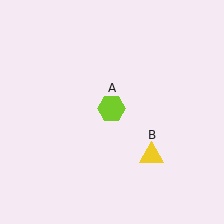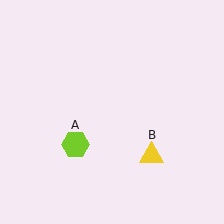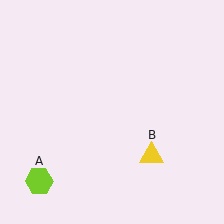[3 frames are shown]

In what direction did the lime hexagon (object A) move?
The lime hexagon (object A) moved down and to the left.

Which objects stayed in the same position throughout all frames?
Yellow triangle (object B) remained stationary.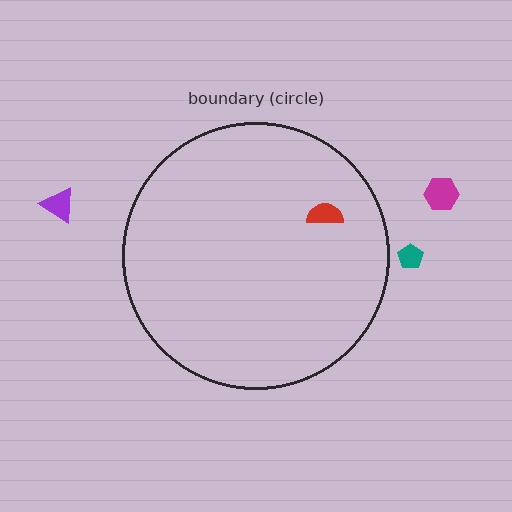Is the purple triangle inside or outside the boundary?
Outside.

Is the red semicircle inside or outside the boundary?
Inside.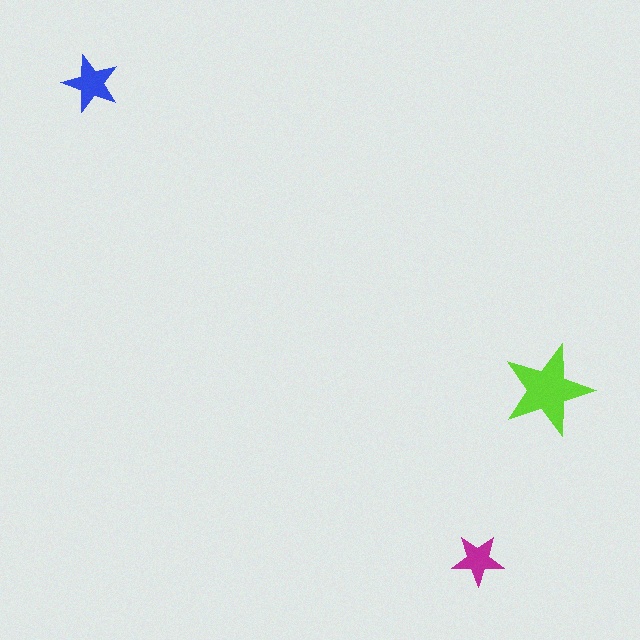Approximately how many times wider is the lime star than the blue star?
About 1.5 times wider.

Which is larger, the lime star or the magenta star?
The lime one.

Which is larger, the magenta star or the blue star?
The blue one.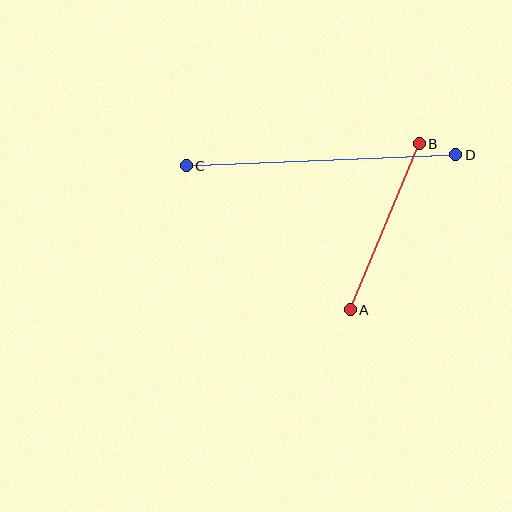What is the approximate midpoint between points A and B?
The midpoint is at approximately (385, 227) pixels.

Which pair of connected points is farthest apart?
Points C and D are farthest apart.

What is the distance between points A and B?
The distance is approximately 180 pixels.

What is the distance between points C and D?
The distance is approximately 270 pixels.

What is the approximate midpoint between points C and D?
The midpoint is at approximately (321, 160) pixels.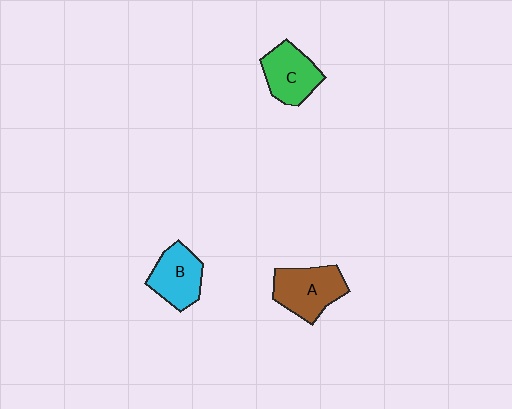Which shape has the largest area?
Shape A (brown).